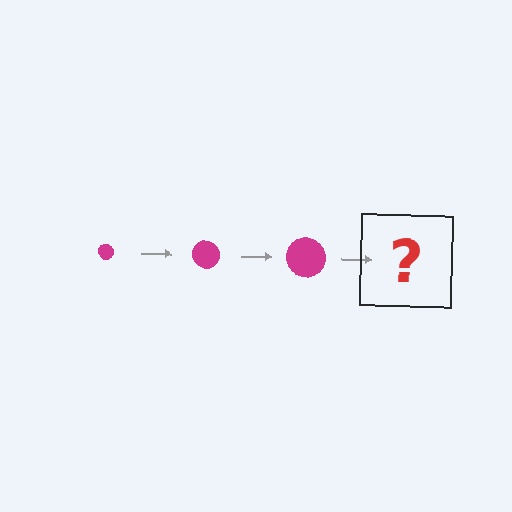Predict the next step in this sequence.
The next step is a magenta circle, larger than the previous one.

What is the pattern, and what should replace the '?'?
The pattern is that the circle gets progressively larger each step. The '?' should be a magenta circle, larger than the previous one.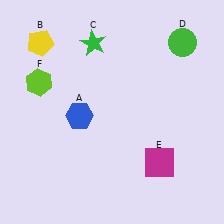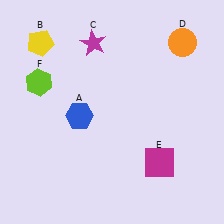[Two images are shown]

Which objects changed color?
C changed from green to magenta. D changed from green to orange.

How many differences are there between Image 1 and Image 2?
There are 2 differences between the two images.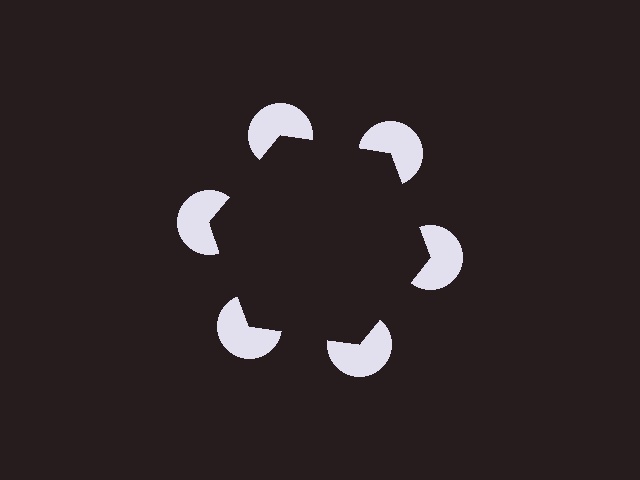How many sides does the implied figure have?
6 sides.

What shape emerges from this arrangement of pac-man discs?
An illusory hexagon — its edges are inferred from the aligned wedge cuts in the pac-man discs, not physically drawn.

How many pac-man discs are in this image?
There are 6 — one at each vertex of the illusory hexagon.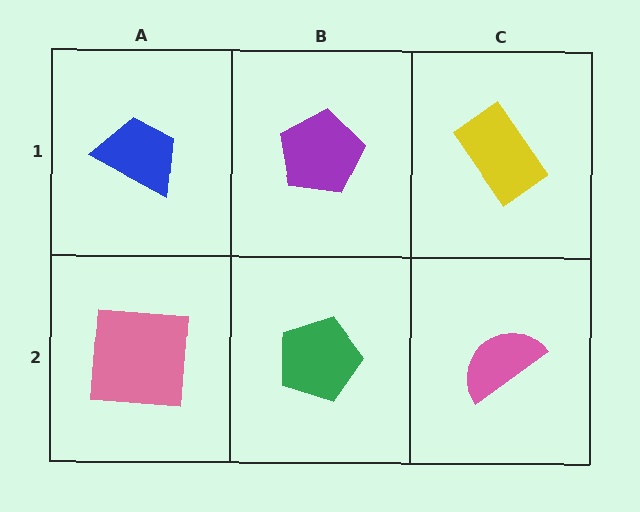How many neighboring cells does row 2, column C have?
2.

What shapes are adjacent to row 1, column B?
A green pentagon (row 2, column B), a blue trapezoid (row 1, column A), a yellow rectangle (row 1, column C).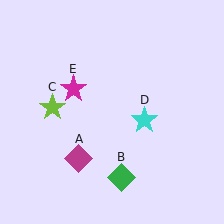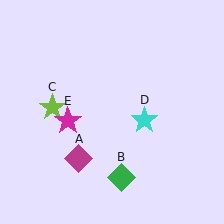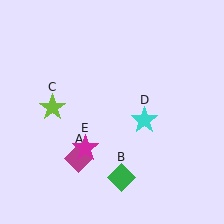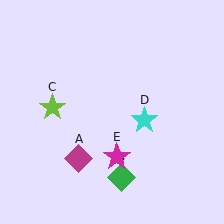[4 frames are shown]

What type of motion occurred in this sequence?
The magenta star (object E) rotated counterclockwise around the center of the scene.